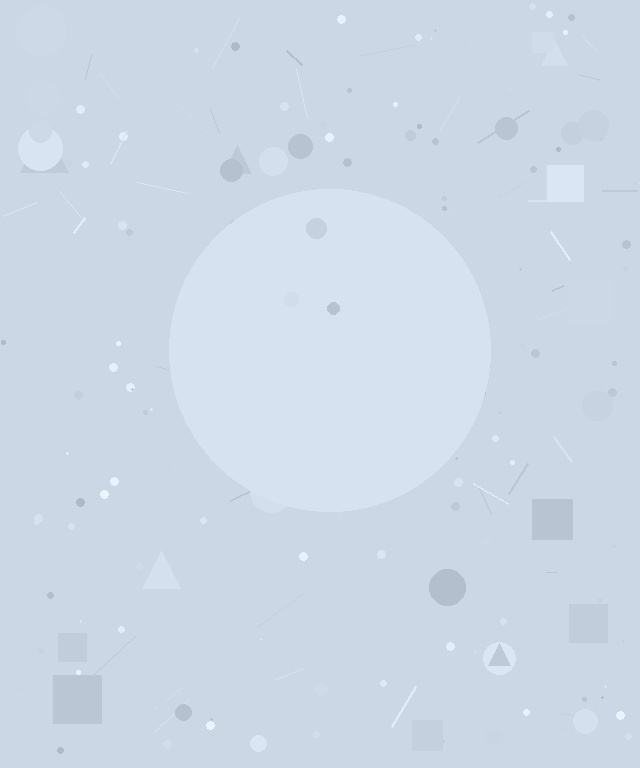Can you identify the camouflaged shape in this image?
The camouflaged shape is a circle.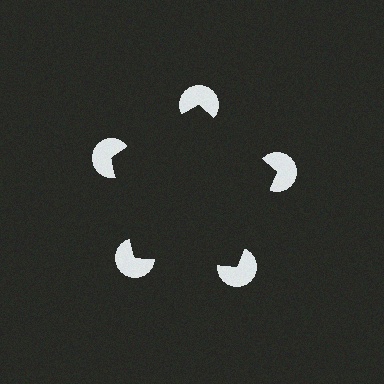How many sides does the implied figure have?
5 sides.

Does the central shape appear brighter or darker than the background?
It typically appears slightly darker than the background, even though no actual brightness change is drawn.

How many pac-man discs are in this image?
There are 5 — one at each vertex of the illusory pentagon.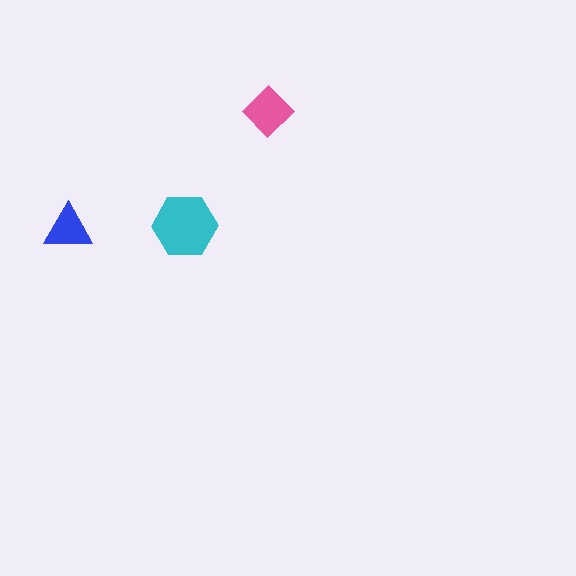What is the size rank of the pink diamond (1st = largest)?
2nd.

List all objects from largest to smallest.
The cyan hexagon, the pink diamond, the blue triangle.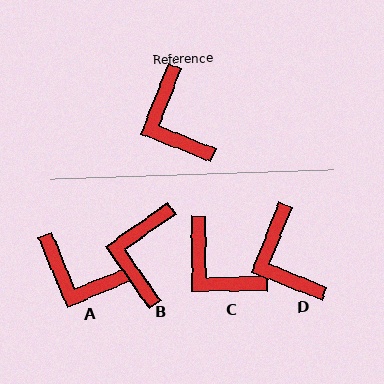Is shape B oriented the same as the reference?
No, it is off by about 33 degrees.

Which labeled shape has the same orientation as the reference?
D.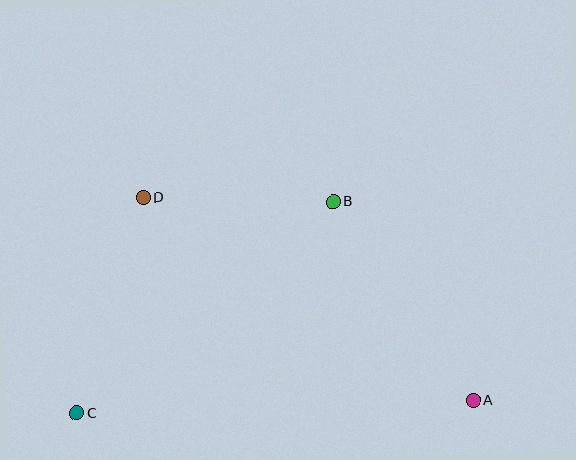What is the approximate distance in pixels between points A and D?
The distance between A and D is approximately 388 pixels.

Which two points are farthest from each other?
Points A and C are farthest from each other.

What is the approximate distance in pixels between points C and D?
The distance between C and D is approximately 225 pixels.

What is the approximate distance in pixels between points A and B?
The distance between A and B is approximately 243 pixels.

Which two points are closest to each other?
Points B and D are closest to each other.